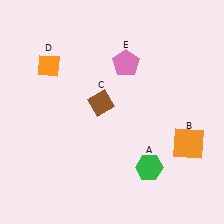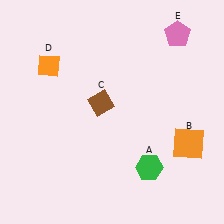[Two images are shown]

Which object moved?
The pink pentagon (E) moved right.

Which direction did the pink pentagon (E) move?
The pink pentagon (E) moved right.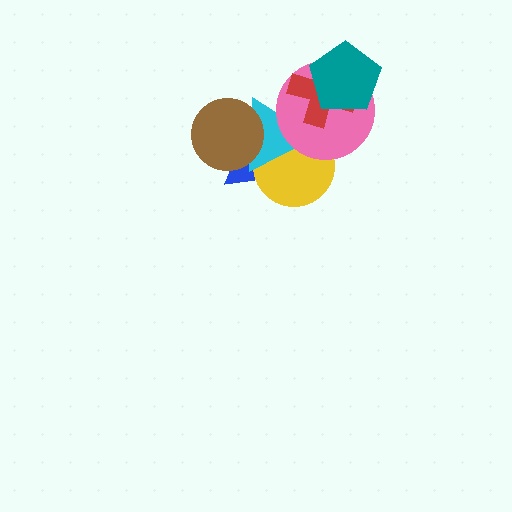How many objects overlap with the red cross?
3 objects overlap with the red cross.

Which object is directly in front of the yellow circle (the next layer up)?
The cyan triangle is directly in front of the yellow circle.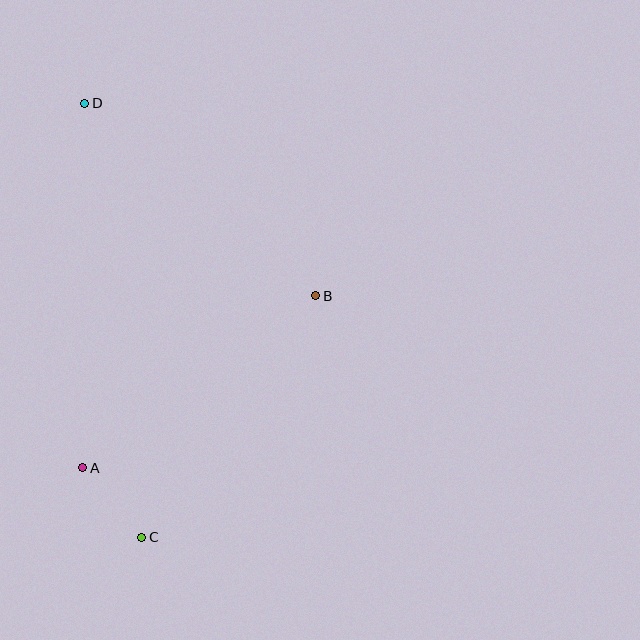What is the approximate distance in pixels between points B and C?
The distance between B and C is approximately 298 pixels.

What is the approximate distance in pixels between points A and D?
The distance between A and D is approximately 364 pixels.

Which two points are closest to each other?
Points A and C are closest to each other.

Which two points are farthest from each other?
Points C and D are farthest from each other.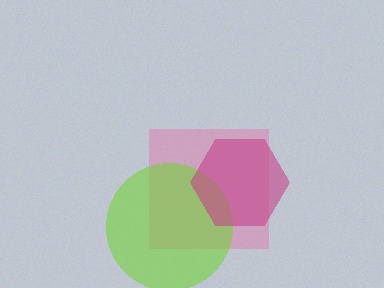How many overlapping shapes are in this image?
There are 3 overlapping shapes in the image.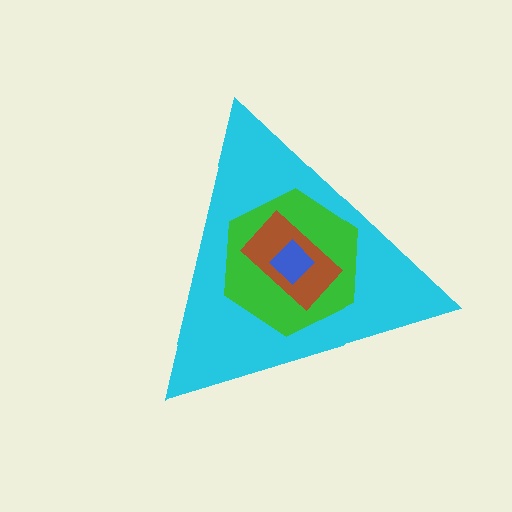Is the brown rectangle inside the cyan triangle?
Yes.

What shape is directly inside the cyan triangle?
The green hexagon.